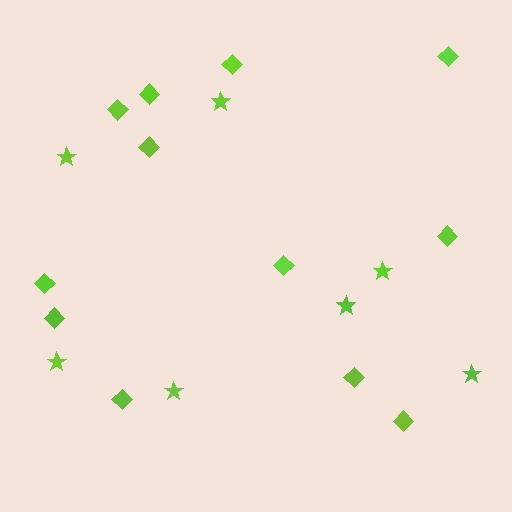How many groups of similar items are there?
There are 2 groups: one group of stars (7) and one group of diamonds (12).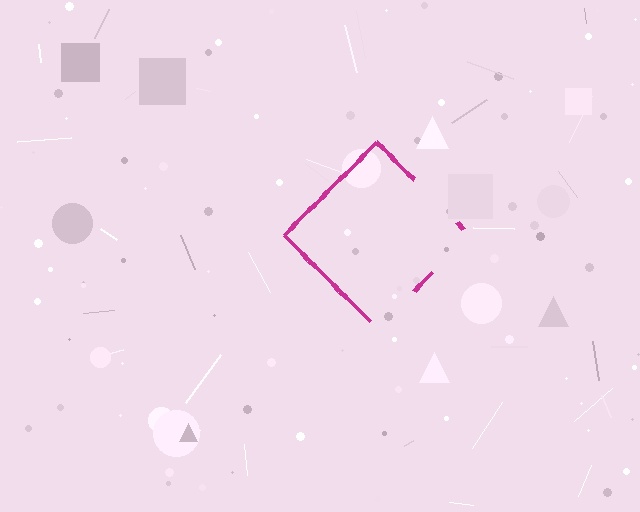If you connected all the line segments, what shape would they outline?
They would outline a diamond.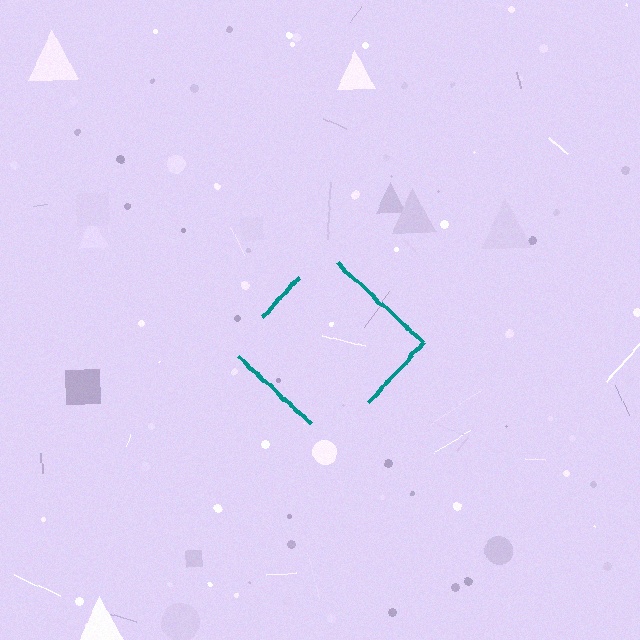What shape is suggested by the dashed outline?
The dashed outline suggests a diamond.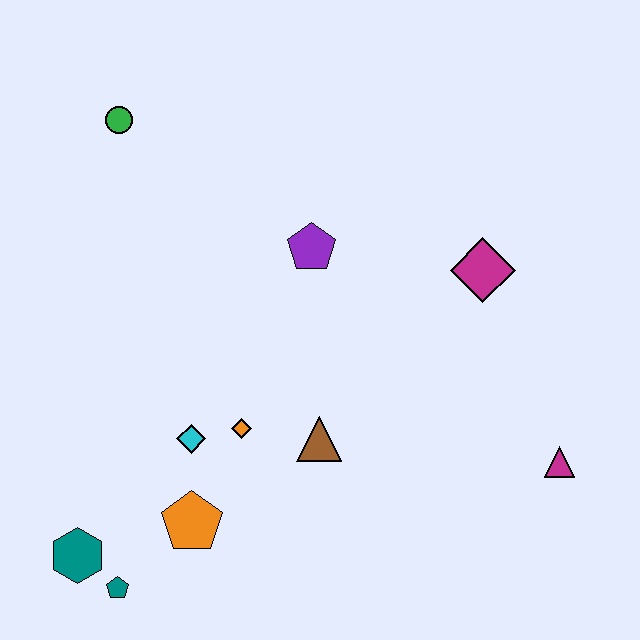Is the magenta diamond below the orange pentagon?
No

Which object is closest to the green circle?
The purple pentagon is closest to the green circle.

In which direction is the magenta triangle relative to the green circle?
The magenta triangle is to the right of the green circle.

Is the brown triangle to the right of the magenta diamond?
No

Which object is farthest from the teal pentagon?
The magenta diamond is farthest from the teal pentagon.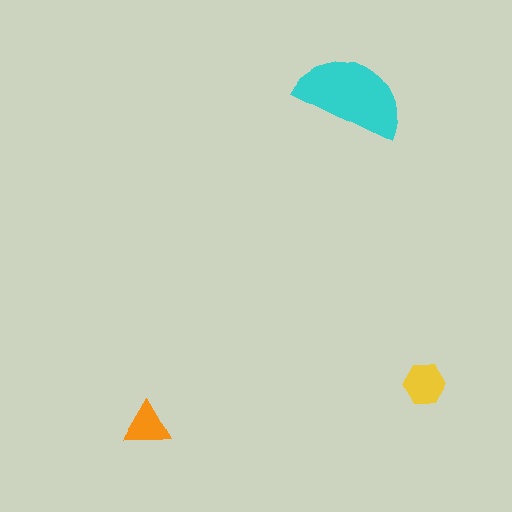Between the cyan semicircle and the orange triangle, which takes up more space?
The cyan semicircle.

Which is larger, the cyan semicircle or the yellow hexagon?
The cyan semicircle.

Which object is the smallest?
The orange triangle.